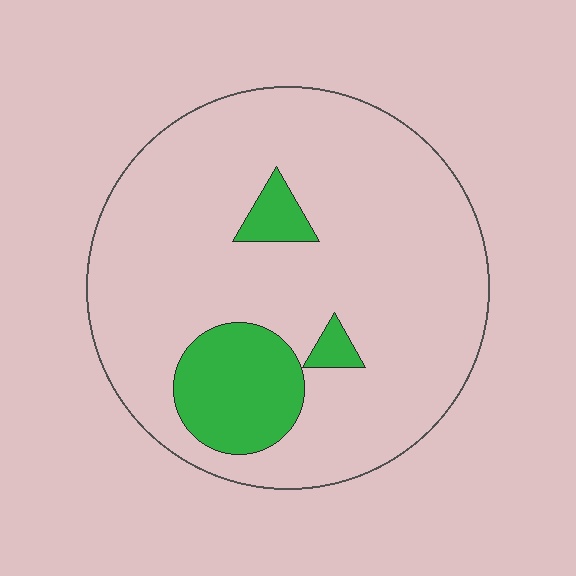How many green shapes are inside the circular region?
3.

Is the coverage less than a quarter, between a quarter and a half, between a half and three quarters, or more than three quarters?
Less than a quarter.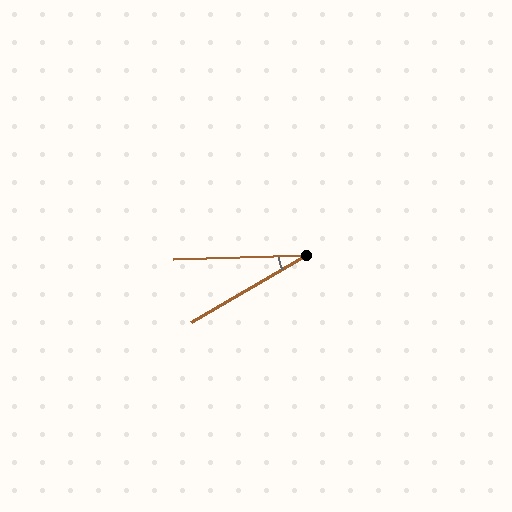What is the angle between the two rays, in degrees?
Approximately 28 degrees.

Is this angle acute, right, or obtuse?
It is acute.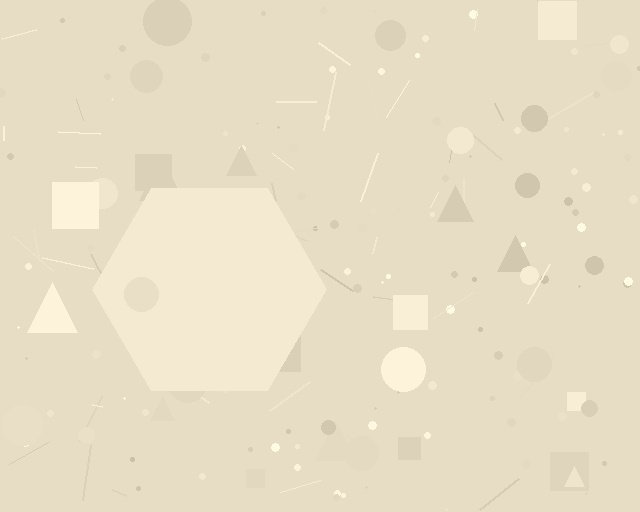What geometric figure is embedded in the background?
A hexagon is embedded in the background.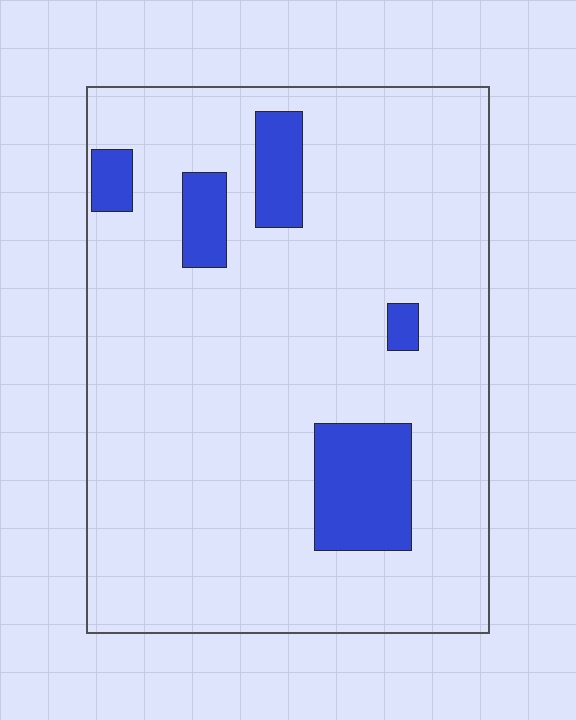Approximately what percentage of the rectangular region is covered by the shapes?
Approximately 10%.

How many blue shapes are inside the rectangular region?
5.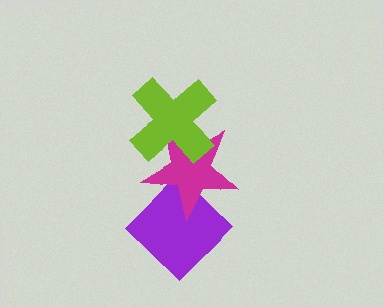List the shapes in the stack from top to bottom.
From top to bottom: the lime cross, the magenta star, the purple diamond.